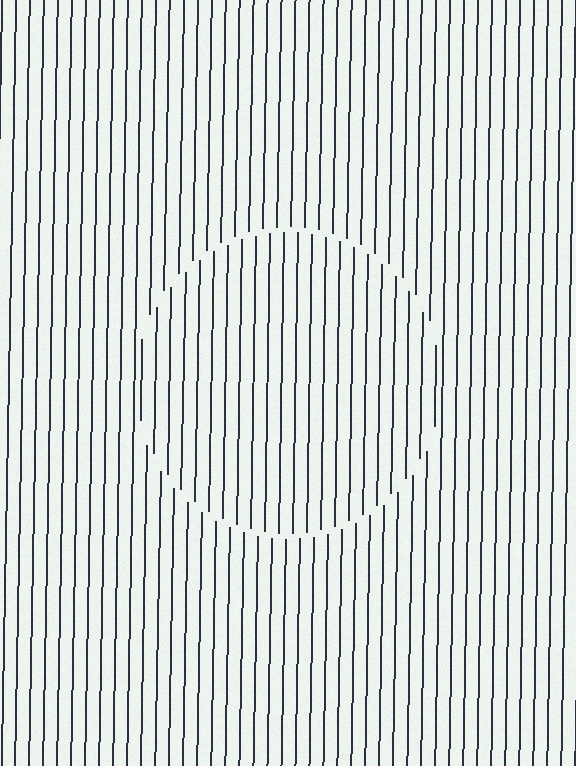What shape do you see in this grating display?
An illusory circle. The interior of the shape contains the same grating, shifted by half a period — the contour is defined by the phase discontinuity where line-ends from the inner and outer gratings abut.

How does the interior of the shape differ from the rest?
The interior of the shape contains the same grating, shifted by half a period — the contour is defined by the phase discontinuity where line-ends from the inner and outer gratings abut.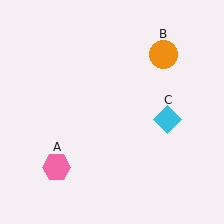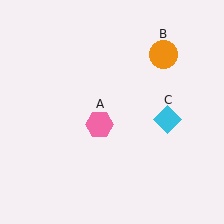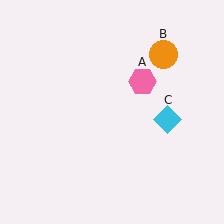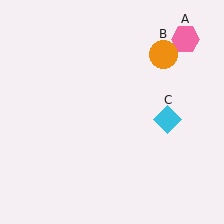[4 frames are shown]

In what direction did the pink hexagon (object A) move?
The pink hexagon (object A) moved up and to the right.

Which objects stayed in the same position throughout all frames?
Orange circle (object B) and cyan diamond (object C) remained stationary.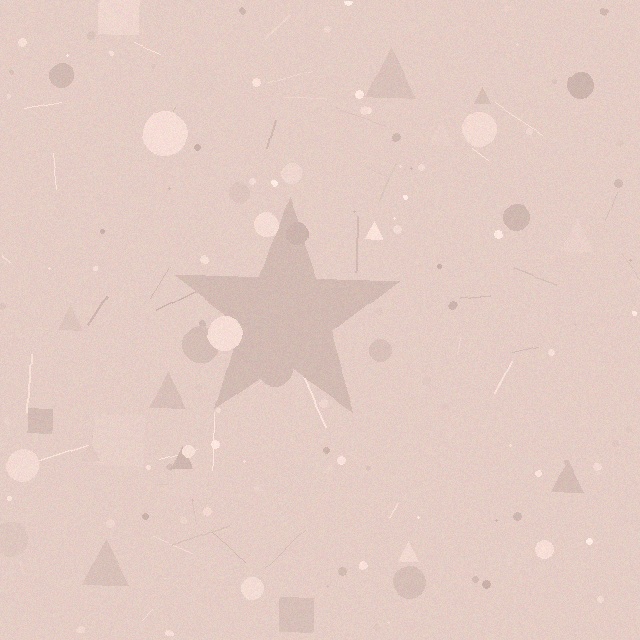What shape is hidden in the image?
A star is hidden in the image.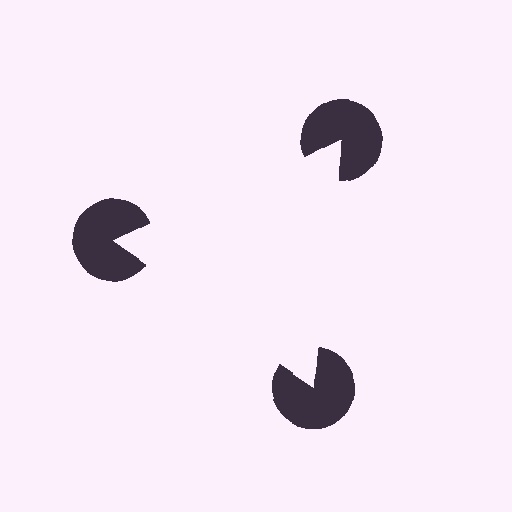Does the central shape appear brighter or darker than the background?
It typically appears slightly brighter than the background, even though no actual brightness change is drawn.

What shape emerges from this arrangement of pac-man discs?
An illusory triangle — its edges are inferred from the aligned wedge cuts in the pac-man discs, not physically drawn.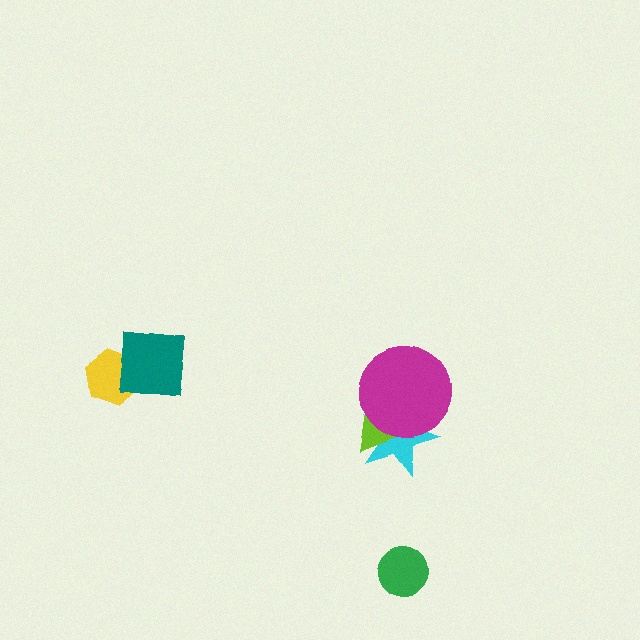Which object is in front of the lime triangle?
The magenta circle is in front of the lime triangle.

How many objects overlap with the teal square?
1 object overlaps with the teal square.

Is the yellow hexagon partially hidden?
Yes, it is partially covered by another shape.